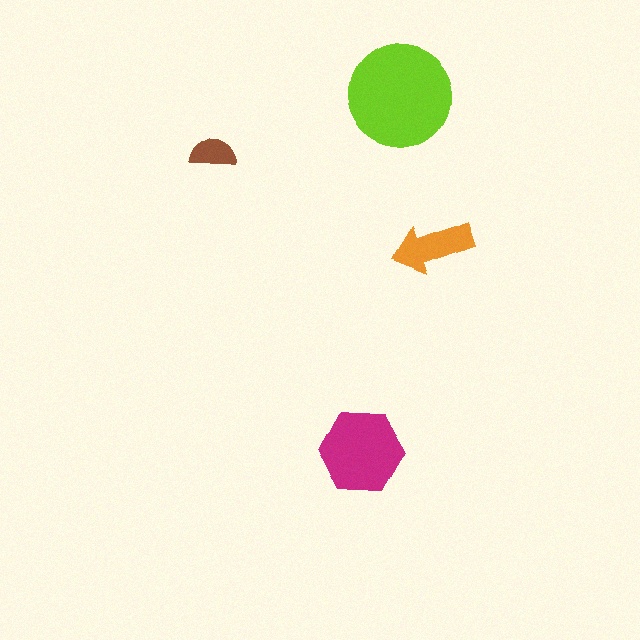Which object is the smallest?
The brown semicircle.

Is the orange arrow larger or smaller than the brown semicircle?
Larger.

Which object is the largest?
The lime circle.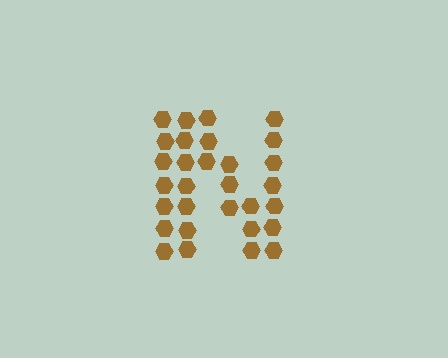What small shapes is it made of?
It is made of small hexagons.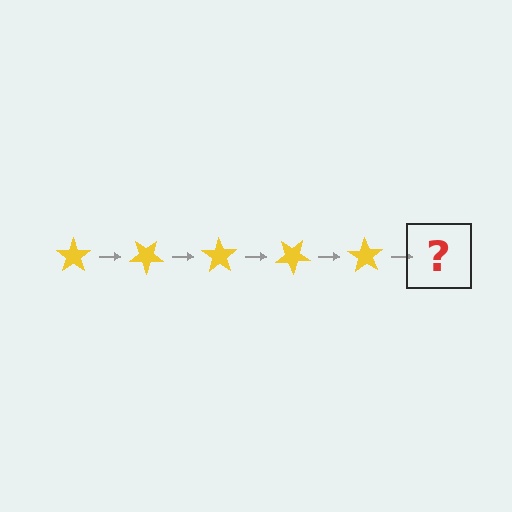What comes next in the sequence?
The next element should be a yellow star rotated 175 degrees.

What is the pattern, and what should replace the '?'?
The pattern is that the star rotates 35 degrees each step. The '?' should be a yellow star rotated 175 degrees.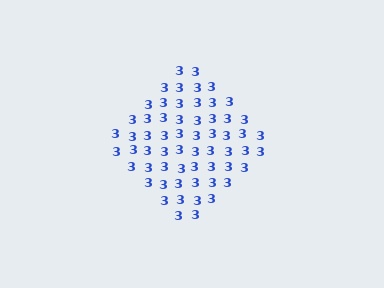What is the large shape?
The large shape is a diamond.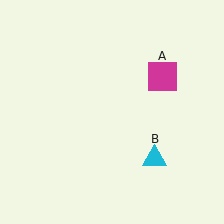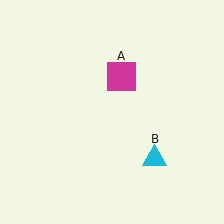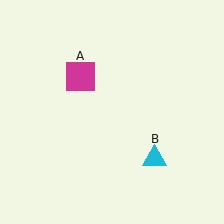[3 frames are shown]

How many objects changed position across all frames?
1 object changed position: magenta square (object A).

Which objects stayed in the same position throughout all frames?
Cyan triangle (object B) remained stationary.